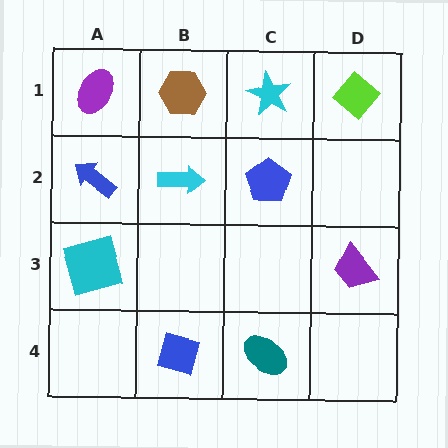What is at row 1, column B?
A brown hexagon.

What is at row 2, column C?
A blue pentagon.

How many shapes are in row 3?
2 shapes.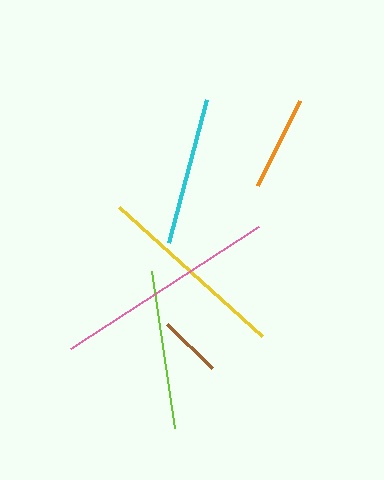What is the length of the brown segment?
The brown segment is approximately 63 pixels long.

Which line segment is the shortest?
The brown line is the shortest at approximately 63 pixels.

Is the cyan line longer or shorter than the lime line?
The lime line is longer than the cyan line.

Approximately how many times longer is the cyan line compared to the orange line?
The cyan line is approximately 1.6 times the length of the orange line.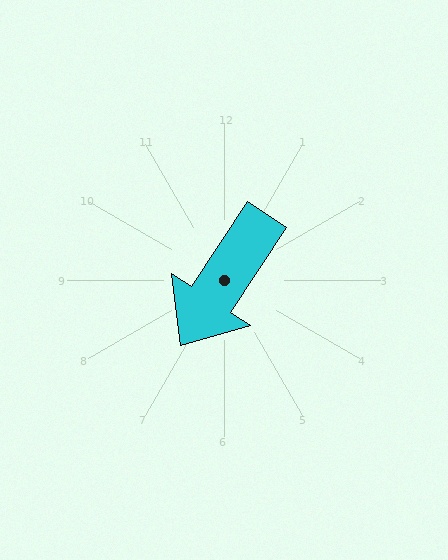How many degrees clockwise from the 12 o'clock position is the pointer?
Approximately 213 degrees.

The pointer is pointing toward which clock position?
Roughly 7 o'clock.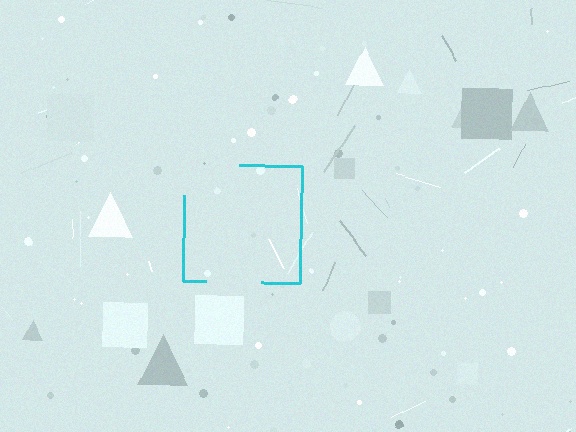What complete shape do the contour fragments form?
The contour fragments form a square.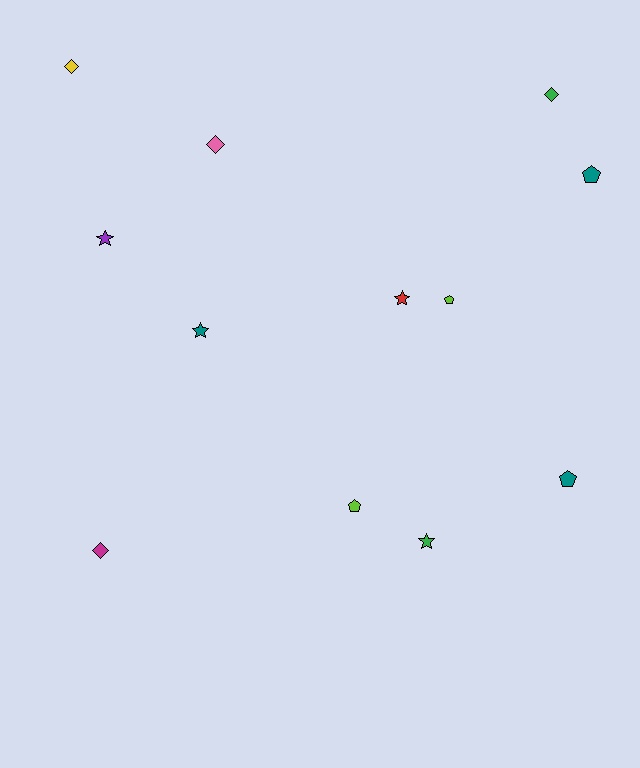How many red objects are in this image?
There is 1 red object.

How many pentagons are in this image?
There are 4 pentagons.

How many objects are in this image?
There are 12 objects.